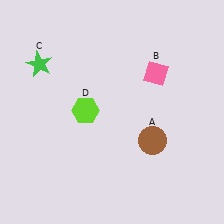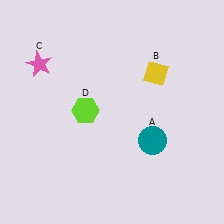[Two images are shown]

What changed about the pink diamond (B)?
In Image 1, B is pink. In Image 2, it changed to yellow.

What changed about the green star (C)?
In Image 1, C is green. In Image 2, it changed to pink.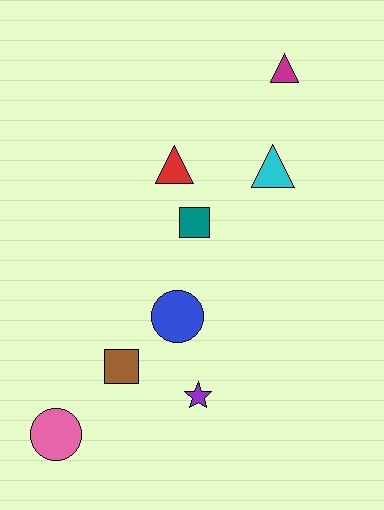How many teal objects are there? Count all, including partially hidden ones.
There is 1 teal object.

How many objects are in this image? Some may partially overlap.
There are 8 objects.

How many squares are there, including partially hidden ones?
There are 2 squares.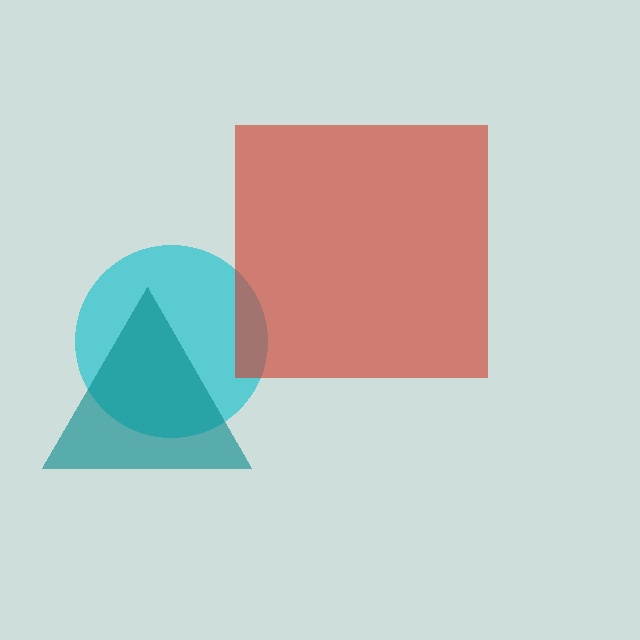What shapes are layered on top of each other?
The layered shapes are: a cyan circle, a red square, a teal triangle.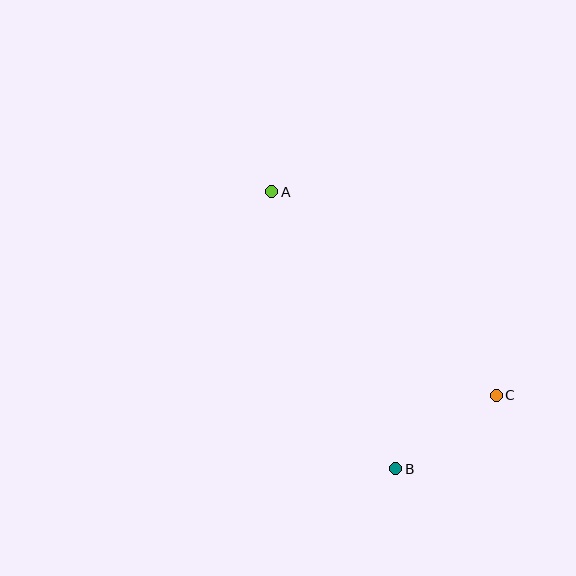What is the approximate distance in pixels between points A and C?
The distance between A and C is approximately 303 pixels.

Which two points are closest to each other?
Points B and C are closest to each other.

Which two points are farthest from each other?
Points A and B are farthest from each other.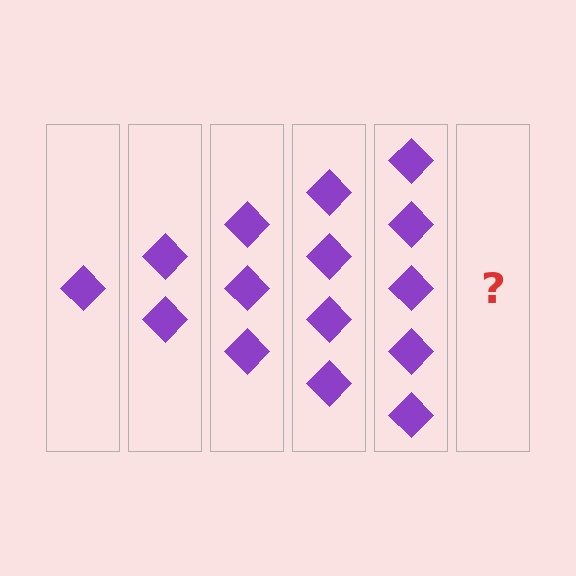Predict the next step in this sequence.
The next step is 6 diamonds.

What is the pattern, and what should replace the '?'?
The pattern is that each step adds one more diamond. The '?' should be 6 diamonds.